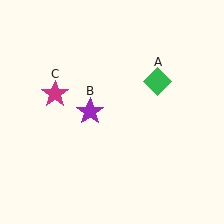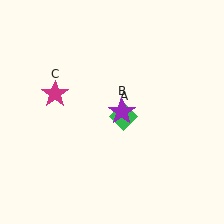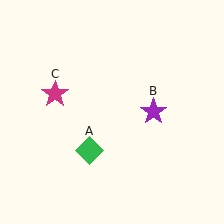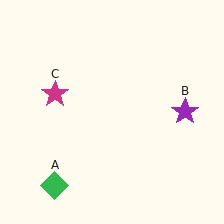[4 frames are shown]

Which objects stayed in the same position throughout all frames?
Magenta star (object C) remained stationary.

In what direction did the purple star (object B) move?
The purple star (object B) moved right.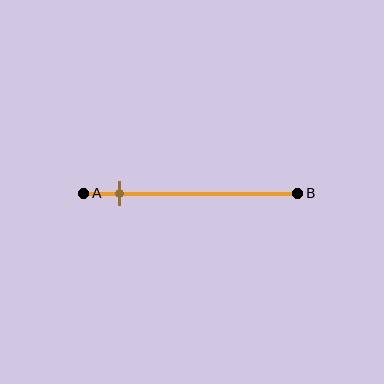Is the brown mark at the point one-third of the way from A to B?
No, the mark is at about 15% from A, not at the 33% one-third point.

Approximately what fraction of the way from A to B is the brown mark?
The brown mark is approximately 15% of the way from A to B.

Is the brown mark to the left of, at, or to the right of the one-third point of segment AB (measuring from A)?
The brown mark is to the left of the one-third point of segment AB.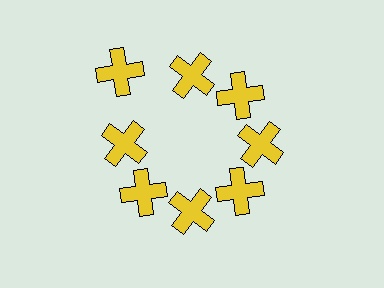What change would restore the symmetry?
The symmetry would be restored by moving it inward, back onto the ring so that all 8 crosses sit at equal angles and equal distance from the center.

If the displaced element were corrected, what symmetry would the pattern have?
It would have 8-fold rotational symmetry — the pattern would map onto itself every 45 degrees.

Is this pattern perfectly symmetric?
No. The 8 yellow crosses are arranged in a ring, but one element near the 10 o'clock position is pushed outward from the center, breaking the 8-fold rotational symmetry.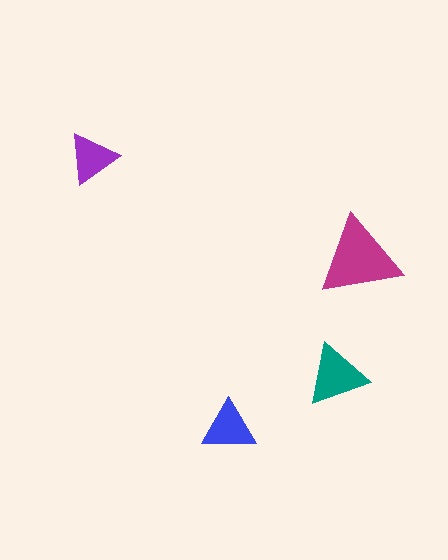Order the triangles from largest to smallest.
the magenta one, the teal one, the blue one, the purple one.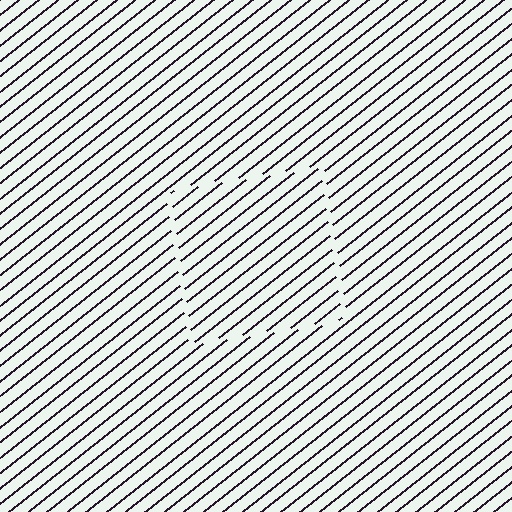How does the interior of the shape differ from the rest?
The interior of the shape contains the same grating, shifted by half a period — the contour is defined by the phase discontinuity where line-ends from the inner and outer gratings abut.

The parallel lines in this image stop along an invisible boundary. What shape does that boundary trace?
An illusory square. The interior of the shape contains the same grating, shifted by half a period — the contour is defined by the phase discontinuity where line-ends from the inner and outer gratings abut.